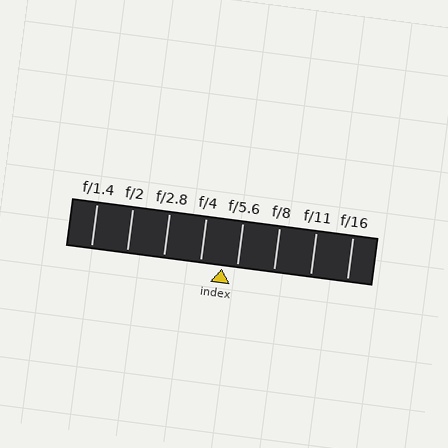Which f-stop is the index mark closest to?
The index mark is closest to f/5.6.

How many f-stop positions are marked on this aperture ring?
There are 8 f-stop positions marked.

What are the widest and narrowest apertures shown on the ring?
The widest aperture shown is f/1.4 and the narrowest is f/16.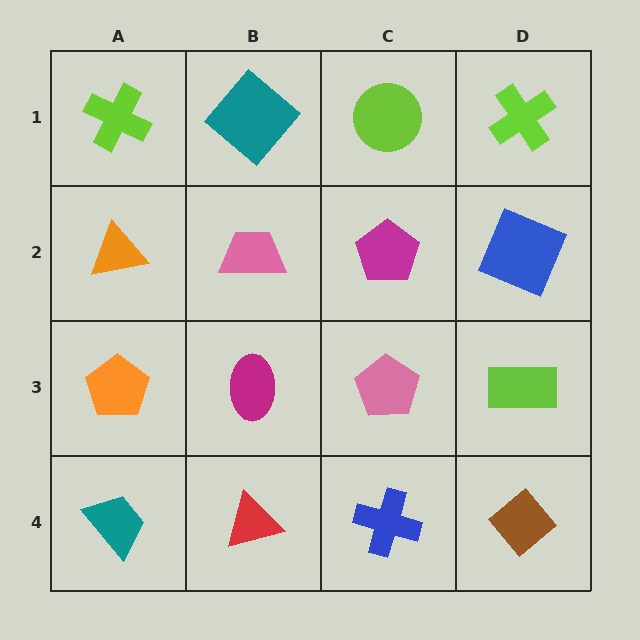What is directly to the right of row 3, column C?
A lime rectangle.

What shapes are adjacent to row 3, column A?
An orange triangle (row 2, column A), a teal trapezoid (row 4, column A), a magenta ellipse (row 3, column B).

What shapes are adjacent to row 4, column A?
An orange pentagon (row 3, column A), a red triangle (row 4, column B).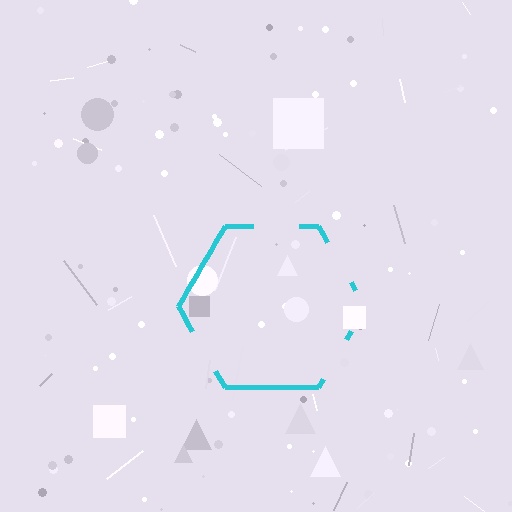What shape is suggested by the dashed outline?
The dashed outline suggests a hexagon.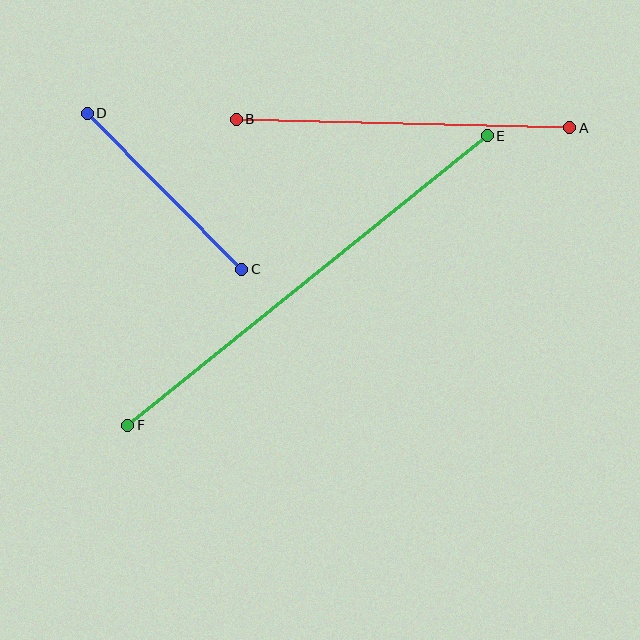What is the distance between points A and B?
The distance is approximately 334 pixels.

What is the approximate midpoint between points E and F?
The midpoint is at approximately (308, 281) pixels.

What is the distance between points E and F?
The distance is approximately 462 pixels.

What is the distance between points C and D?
The distance is approximately 220 pixels.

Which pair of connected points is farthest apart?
Points E and F are farthest apart.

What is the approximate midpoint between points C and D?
The midpoint is at approximately (164, 191) pixels.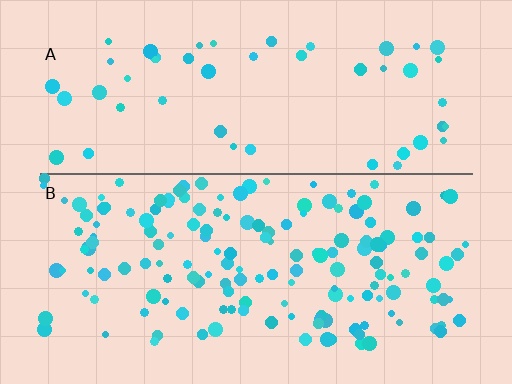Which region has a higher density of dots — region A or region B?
B (the bottom).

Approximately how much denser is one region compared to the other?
Approximately 3.0× — region B over region A.